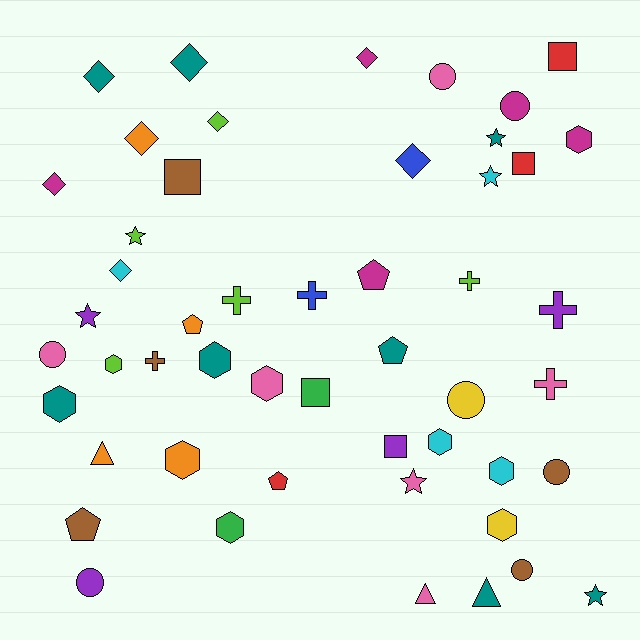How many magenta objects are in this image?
There are 5 magenta objects.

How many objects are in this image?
There are 50 objects.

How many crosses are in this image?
There are 6 crosses.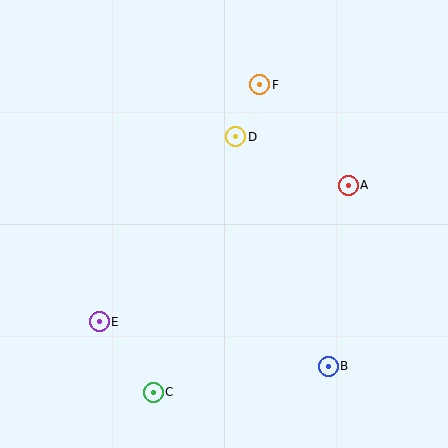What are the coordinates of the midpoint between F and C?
The midpoint between F and C is at (206, 238).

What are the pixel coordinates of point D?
Point D is at (236, 137).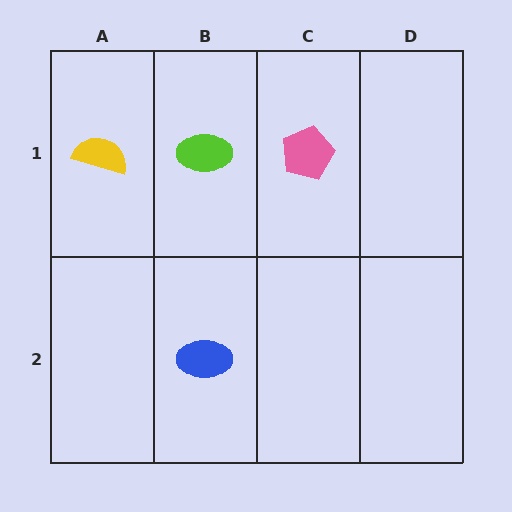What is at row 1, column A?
A yellow semicircle.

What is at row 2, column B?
A blue ellipse.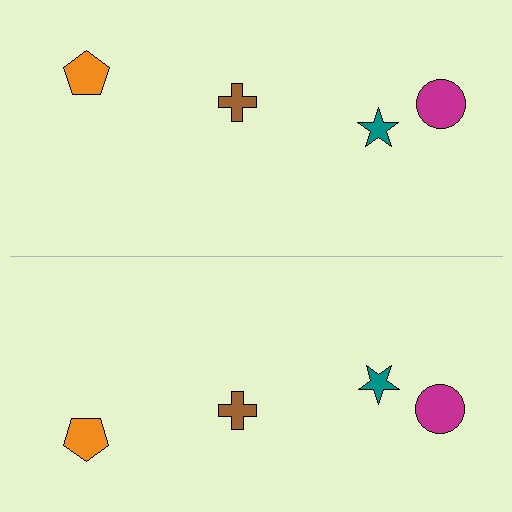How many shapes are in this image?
There are 8 shapes in this image.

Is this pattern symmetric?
Yes, this pattern has bilateral (reflection) symmetry.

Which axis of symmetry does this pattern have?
The pattern has a horizontal axis of symmetry running through the center of the image.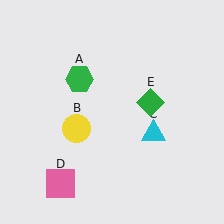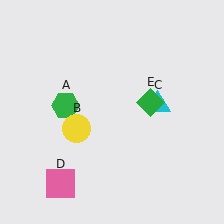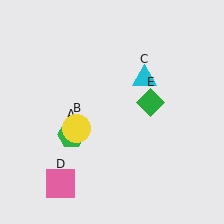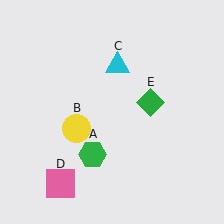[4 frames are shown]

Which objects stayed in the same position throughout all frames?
Yellow circle (object B) and pink square (object D) and green diamond (object E) remained stationary.